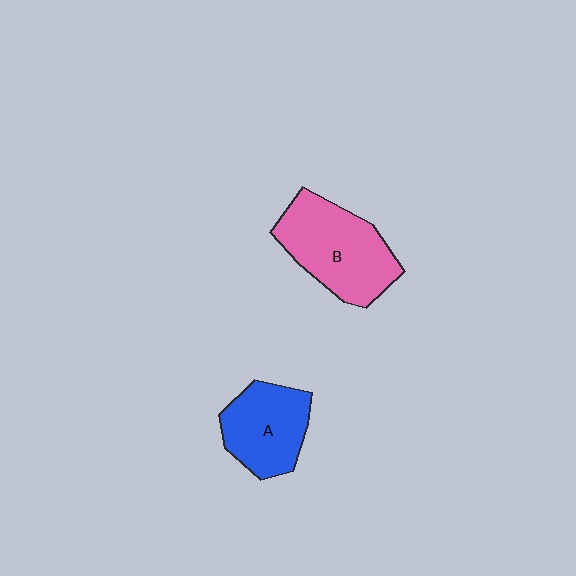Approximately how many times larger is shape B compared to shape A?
Approximately 1.3 times.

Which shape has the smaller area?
Shape A (blue).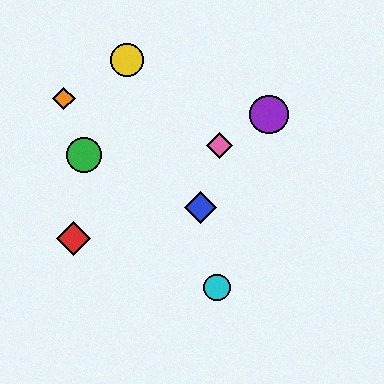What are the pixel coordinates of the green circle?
The green circle is at (84, 155).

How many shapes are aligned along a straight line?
3 shapes (the red diamond, the purple circle, the pink diamond) are aligned along a straight line.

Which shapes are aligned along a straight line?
The red diamond, the purple circle, the pink diamond are aligned along a straight line.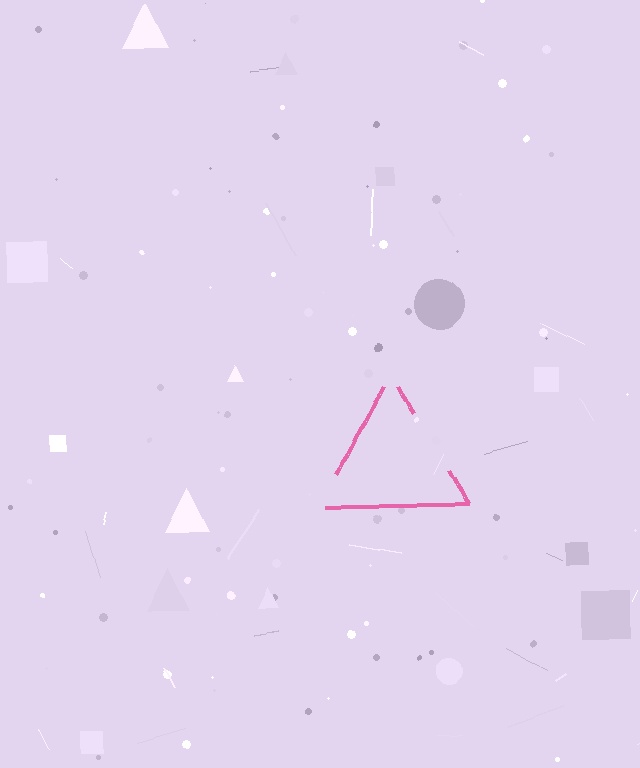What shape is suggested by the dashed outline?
The dashed outline suggests a triangle.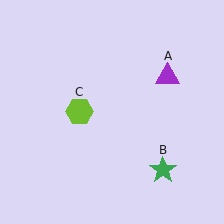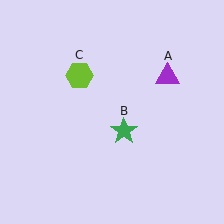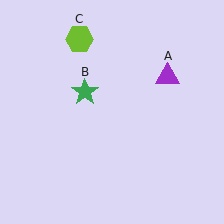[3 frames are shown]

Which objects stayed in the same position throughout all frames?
Purple triangle (object A) remained stationary.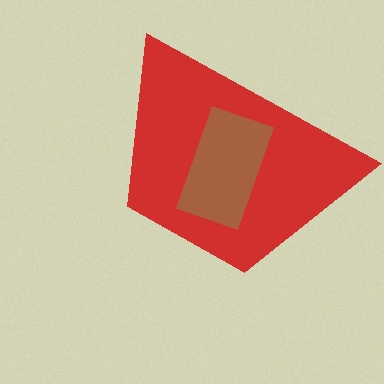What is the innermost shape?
The brown rectangle.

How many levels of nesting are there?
2.